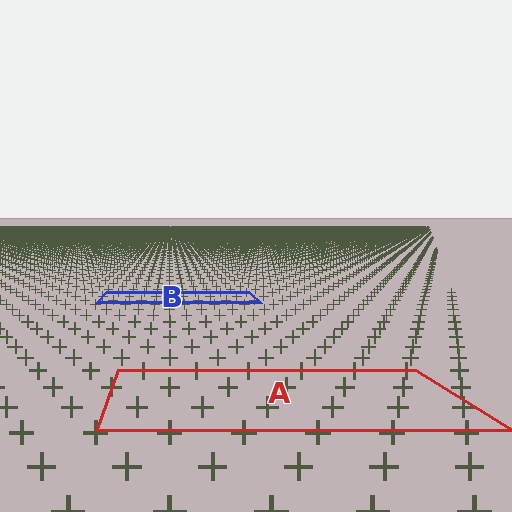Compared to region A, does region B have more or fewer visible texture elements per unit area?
Region B has more texture elements per unit area — they are packed more densely because it is farther away.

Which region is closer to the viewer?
Region A is closer. The texture elements there are larger and more spread out.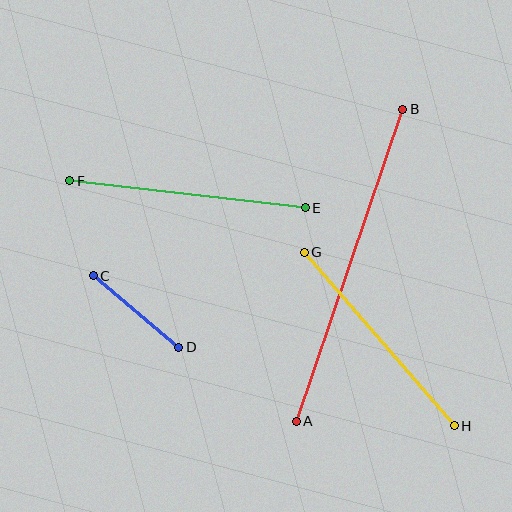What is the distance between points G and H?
The distance is approximately 229 pixels.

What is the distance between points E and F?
The distance is approximately 237 pixels.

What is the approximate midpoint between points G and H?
The midpoint is at approximately (379, 339) pixels.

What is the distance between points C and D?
The distance is approximately 111 pixels.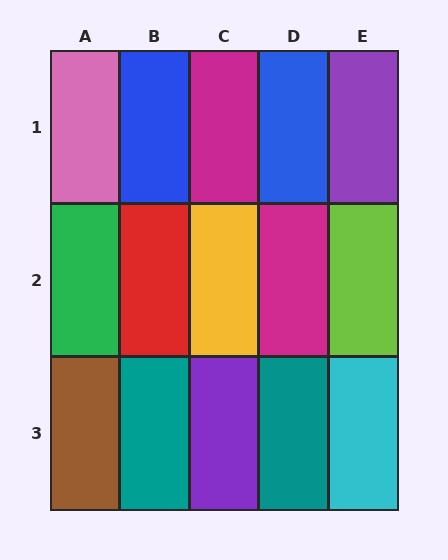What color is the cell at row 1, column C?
Magenta.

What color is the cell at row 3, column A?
Brown.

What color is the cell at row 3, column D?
Teal.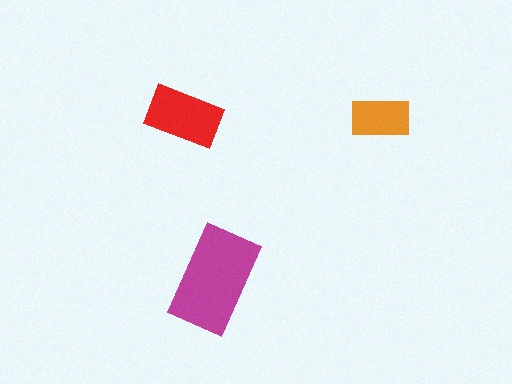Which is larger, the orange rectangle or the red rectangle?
The red one.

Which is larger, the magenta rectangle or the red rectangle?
The magenta one.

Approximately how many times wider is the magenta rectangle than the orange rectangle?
About 1.5 times wider.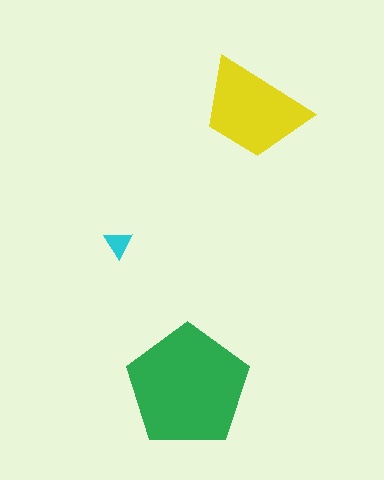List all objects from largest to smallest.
The green pentagon, the yellow trapezoid, the cyan triangle.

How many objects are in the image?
There are 3 objects in the image.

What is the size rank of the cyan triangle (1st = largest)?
3rd.